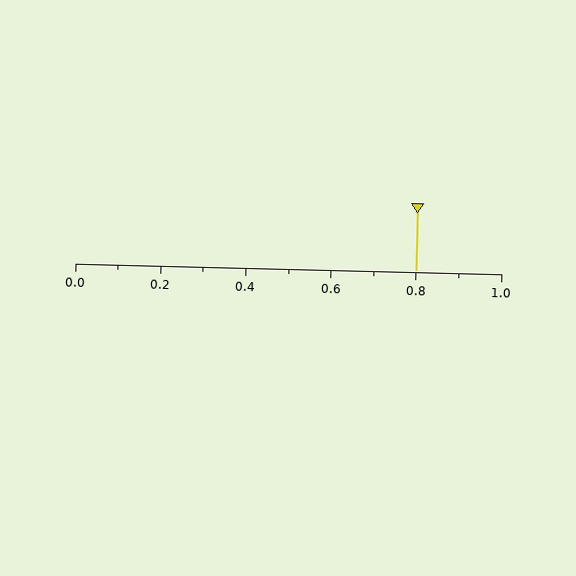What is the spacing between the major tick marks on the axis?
The major ticks are spaced 0.2 apart.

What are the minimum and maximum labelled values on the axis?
The axis runs from 0.0 to 1.0.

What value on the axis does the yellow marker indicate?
The marker indicates approximately 0.8.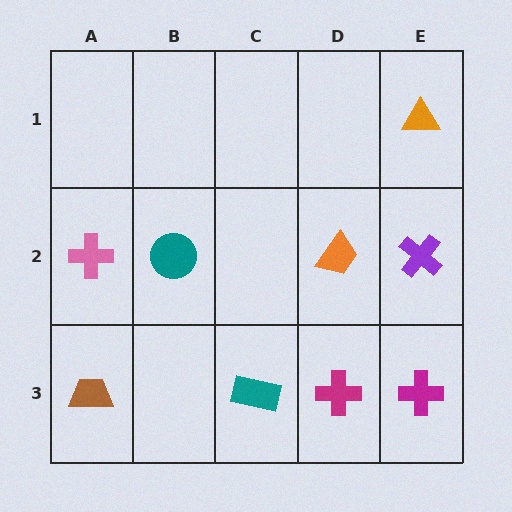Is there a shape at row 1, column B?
No, that cell is empty.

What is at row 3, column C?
A teal rectangle.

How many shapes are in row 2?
4 shapes.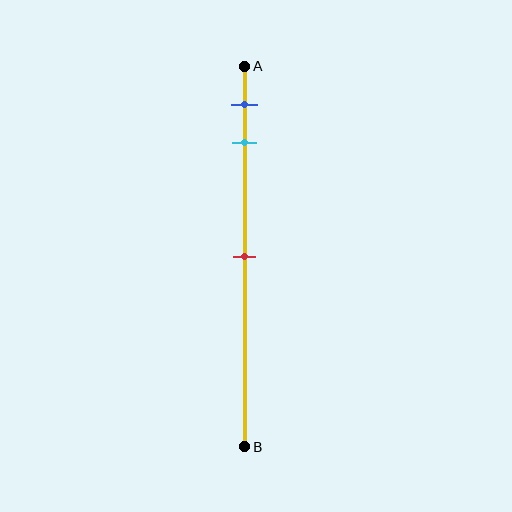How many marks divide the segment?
There are 3 marks dividing the segment.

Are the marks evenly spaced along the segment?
No, the marks are not evenly spaced.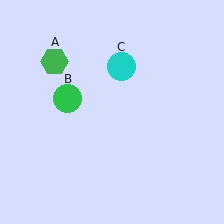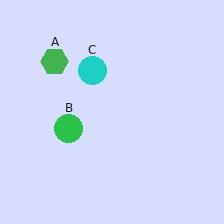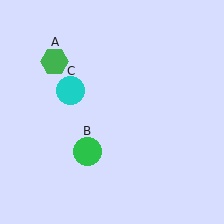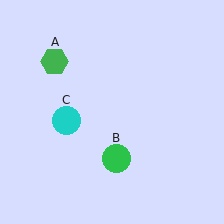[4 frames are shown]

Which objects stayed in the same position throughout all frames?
Green hexagon (object A) remained stationary.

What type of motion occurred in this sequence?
The green circle (object B), cyan circle (object C) rotated counterclockwise around the center of the scene.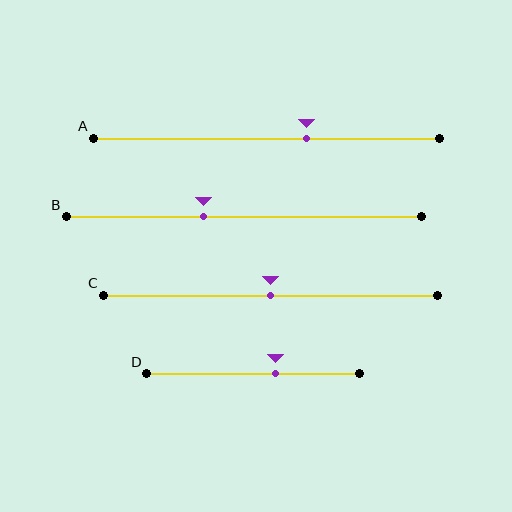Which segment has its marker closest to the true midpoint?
Segment C has its marker closest to the true midpoint.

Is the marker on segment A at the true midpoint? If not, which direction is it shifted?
No, the marker on segment A is shifted to the right by about 12% of the segment length.